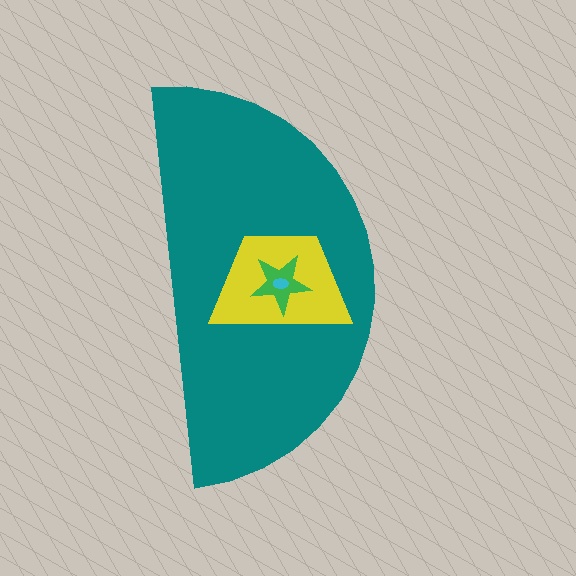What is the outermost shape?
The teal semicircle.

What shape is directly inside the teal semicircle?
The yellow trapezoid.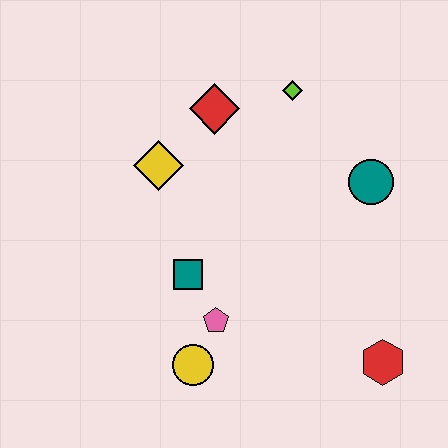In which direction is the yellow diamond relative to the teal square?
The yellow diamond is above the teal square.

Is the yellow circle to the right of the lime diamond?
No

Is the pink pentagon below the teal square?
Yes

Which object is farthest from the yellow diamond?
The red hexagon is farthest from the yellow diamond.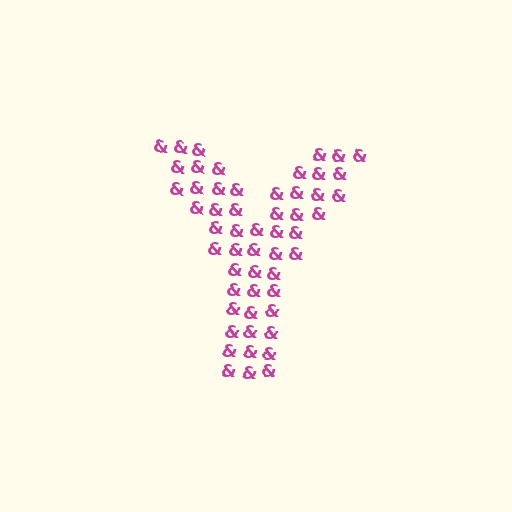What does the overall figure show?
The overall figure shows the letter Y.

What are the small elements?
The small elements are ampersands.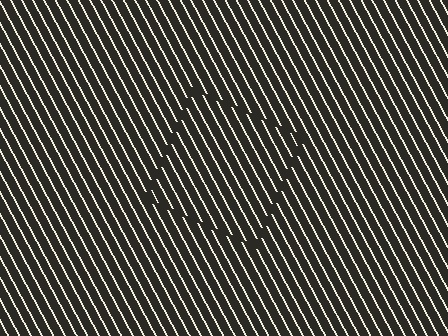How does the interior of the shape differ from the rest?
The interior of the shape contains the same grating, shifted by half a period — the contour is defined by the phase discontinuity where line-ends from the inner and outer gratings abut.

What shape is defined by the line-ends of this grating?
An illusory square. The interior of the shape contains the same grating, shifted by half a period — the contour is defined by the phase discontinuity where line-ends from the inner and outer gratings abut.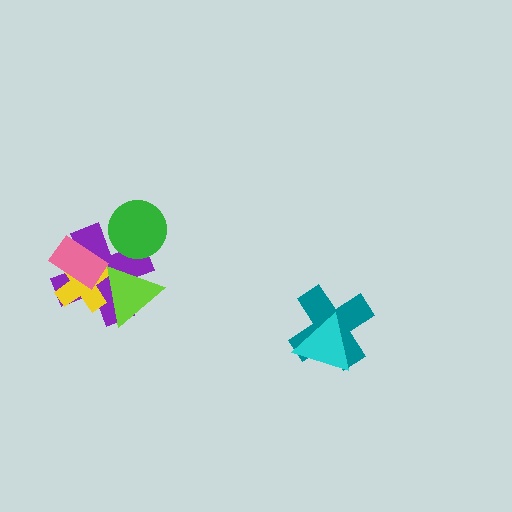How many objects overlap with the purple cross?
4 objects overlap with the purple cross.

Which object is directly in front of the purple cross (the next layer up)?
The yellow cross is directly in front of the purple cross.